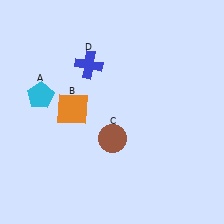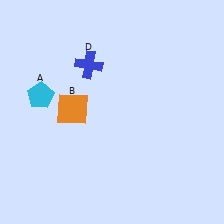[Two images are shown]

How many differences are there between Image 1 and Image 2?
There is 1 difference between the two images.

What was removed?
The brown circle (C) was removed in Image 2.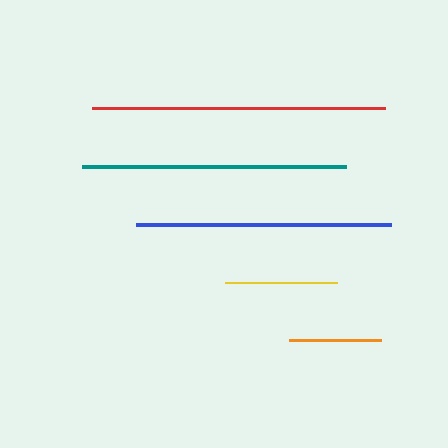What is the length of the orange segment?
The orange segment is approximately 92 pixels long.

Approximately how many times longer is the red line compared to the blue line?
The red line is approximately 1.1 times the length of the blue line.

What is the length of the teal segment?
The teal segment is approximately 264 pixels long.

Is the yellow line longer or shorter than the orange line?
The yellow line is longer than the orange line.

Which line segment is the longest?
The red line is the longest at approximately 293 pixels.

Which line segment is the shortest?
The orange line is the shortest at approximately 92 pixels.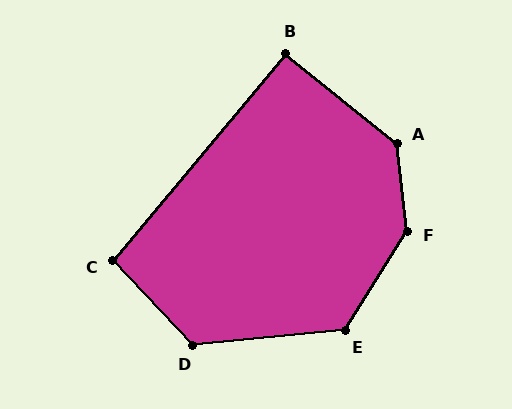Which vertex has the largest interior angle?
F, at approximately 141 degrees.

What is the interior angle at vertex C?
Approximately 97 degrees (obtuse).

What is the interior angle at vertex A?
Approximately 135 degrees (obtuse).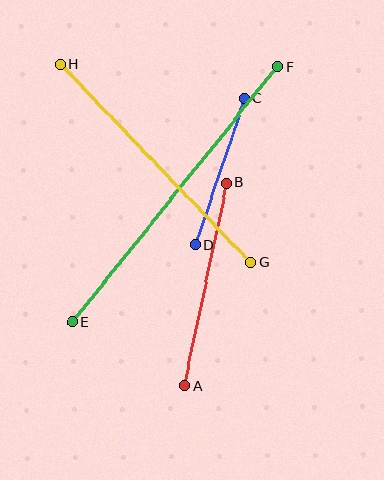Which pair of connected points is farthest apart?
Points E and F are farthest apart.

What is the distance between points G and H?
The distance is approximately 275 pixels.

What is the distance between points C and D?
The distance is approximately 154 pixels.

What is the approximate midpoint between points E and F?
The midpoint is at approximately (175, 194) pixels.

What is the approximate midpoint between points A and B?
The midpoint is at approximately (206, 284) pixels.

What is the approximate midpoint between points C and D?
The midpoint is at approximately (220, 172) pixels.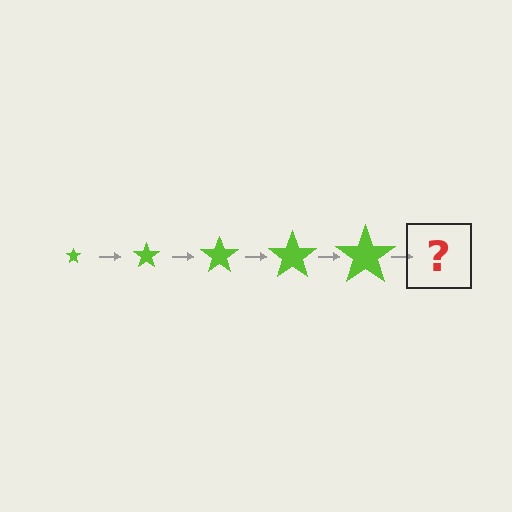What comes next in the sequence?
The next element should be a lime star, larger than the previous one.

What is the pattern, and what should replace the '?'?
The pattern is that the star gets progressively larger each step. The '?' should be a lime star, larger than the previous one.